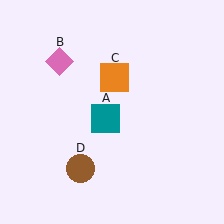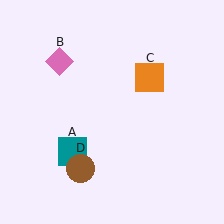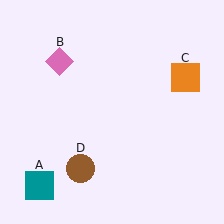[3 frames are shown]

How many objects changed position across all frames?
2 objects changed position: teal square (object A), orange square (object C).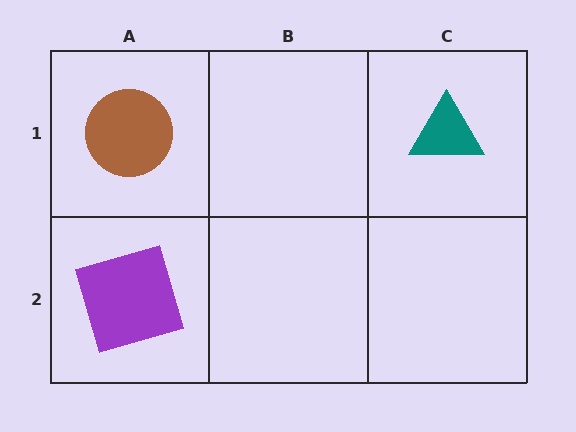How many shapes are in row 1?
2 shapes.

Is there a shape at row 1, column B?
No, that cell is empty.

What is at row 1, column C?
A teal triangle.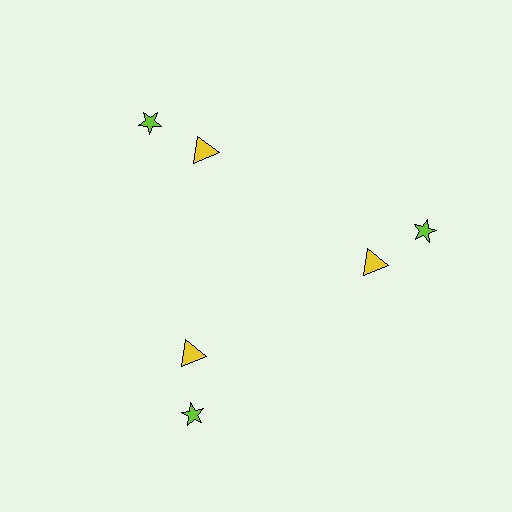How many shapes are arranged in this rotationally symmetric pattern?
There are 6 shapes, arranged in 3 groups of 2.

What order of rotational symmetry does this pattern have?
This pattern has 3-fold rotational symmetry.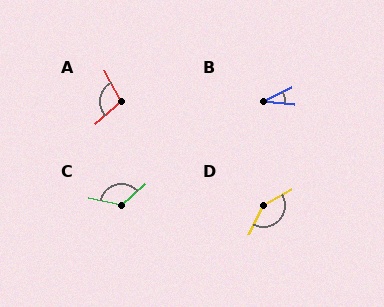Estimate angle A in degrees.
Approximately 103 degrees.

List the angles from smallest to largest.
B (30°), A (103°), C (127°), D (146°).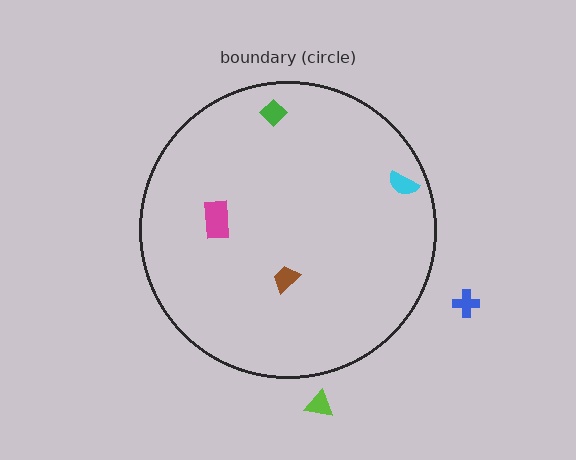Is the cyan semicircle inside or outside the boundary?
Inside.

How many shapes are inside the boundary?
4 inside, 2 outside.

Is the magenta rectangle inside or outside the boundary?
Inside.